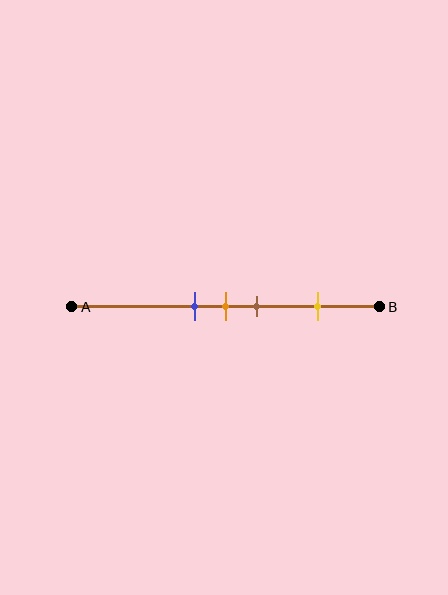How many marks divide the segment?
There are 4 marks dividing the segment.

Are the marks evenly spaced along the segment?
No, the marks are not evenly spaced.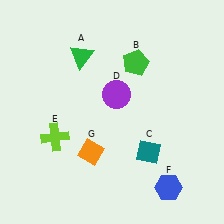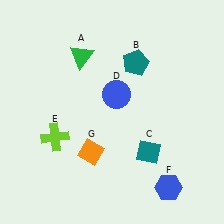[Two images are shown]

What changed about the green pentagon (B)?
In Image 1, B is green. In Image 2, it changed to teal.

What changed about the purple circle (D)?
In Image 1, D is purple. In Image 2, it changed to blue.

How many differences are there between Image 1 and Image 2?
There are 2 differences between the two images.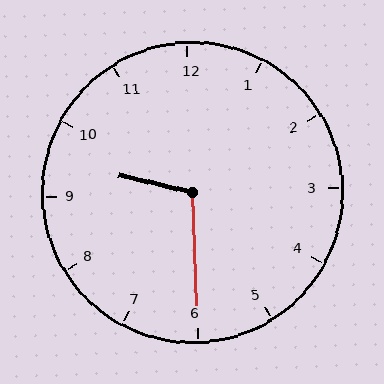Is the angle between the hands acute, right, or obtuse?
It is obtuse.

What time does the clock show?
9:30.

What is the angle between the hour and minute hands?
Approximately 105 degrees.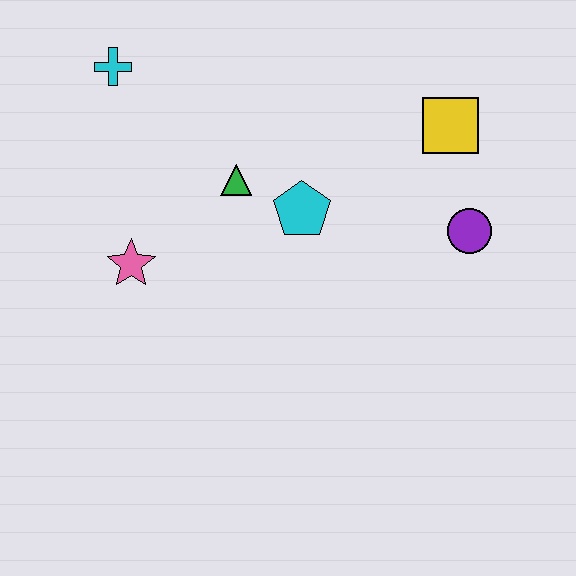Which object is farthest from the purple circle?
The cyan cross is farthest from the purple circle.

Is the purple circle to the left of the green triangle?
No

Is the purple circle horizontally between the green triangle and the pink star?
No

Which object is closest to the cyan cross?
The green triangle is closest to the cyan cross.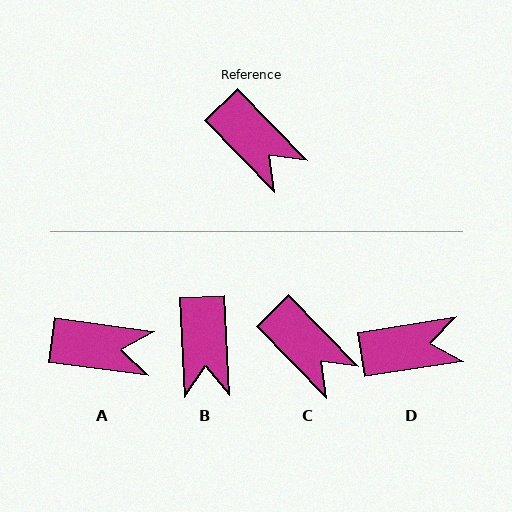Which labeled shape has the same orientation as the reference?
C.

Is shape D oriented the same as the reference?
No, it is off by about 55 degrees.